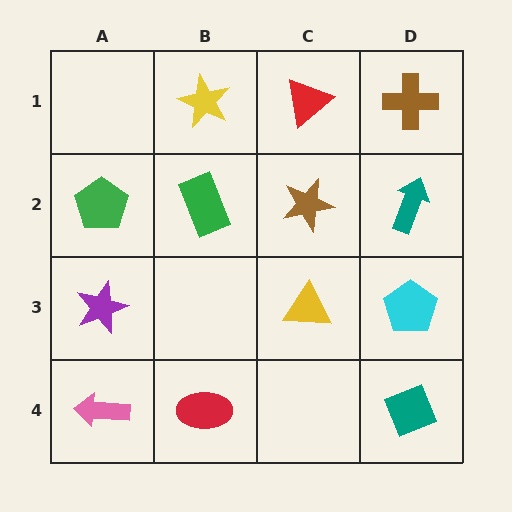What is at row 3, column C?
A yellow triangle.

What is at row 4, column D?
A teal diamond.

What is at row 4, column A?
A pink arrow.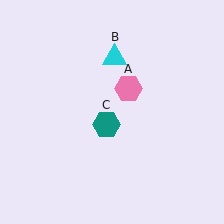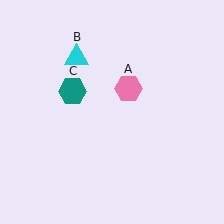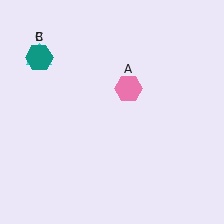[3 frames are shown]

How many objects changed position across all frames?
2 objects changed position: cyan triangle (object B), teal hexagon (object C).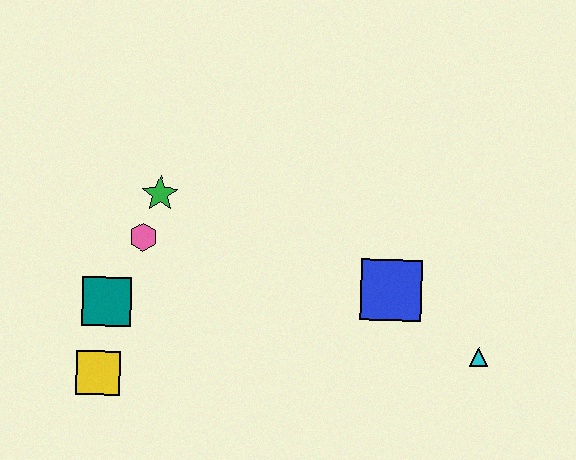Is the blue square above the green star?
No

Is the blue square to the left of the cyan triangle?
Yes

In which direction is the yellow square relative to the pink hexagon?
The yellow square is below the pink hexagon.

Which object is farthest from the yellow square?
The cyan triangle is farthest from the yellow square.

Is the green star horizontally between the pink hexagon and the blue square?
Yes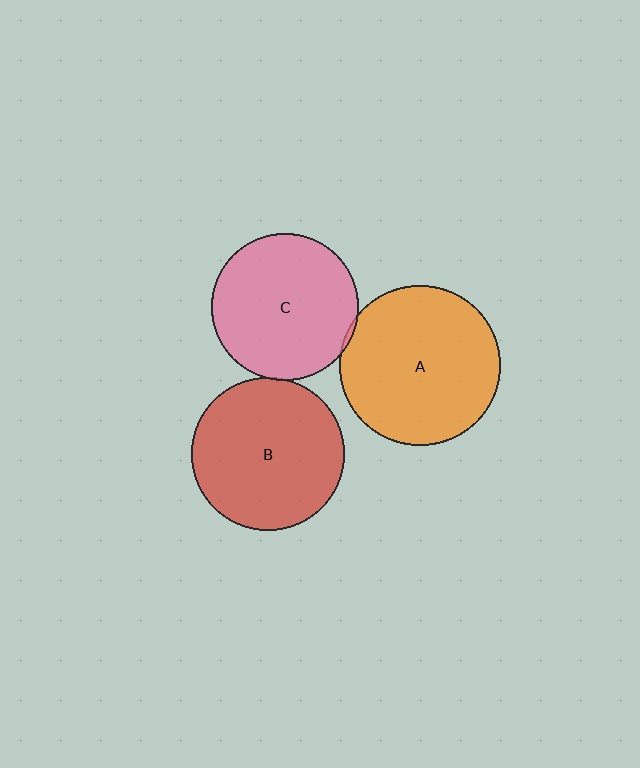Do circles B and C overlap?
Yes.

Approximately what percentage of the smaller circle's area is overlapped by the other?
Approximately 5%.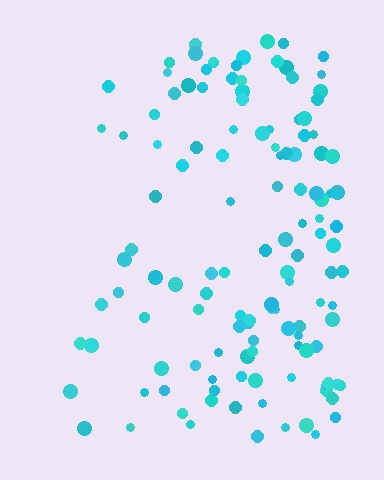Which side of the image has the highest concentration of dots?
The right.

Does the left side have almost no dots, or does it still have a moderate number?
Still a moderate number, just noticeably fewer than the right.